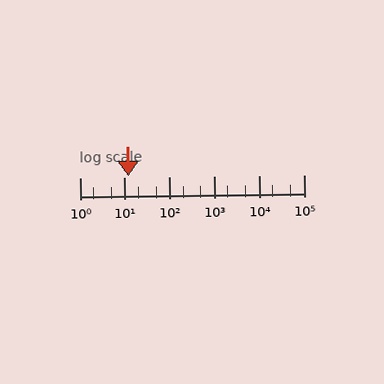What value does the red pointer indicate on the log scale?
The pointer indicates approximately 12.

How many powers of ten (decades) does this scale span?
The scale spans 5 decades, from 1 to 100000.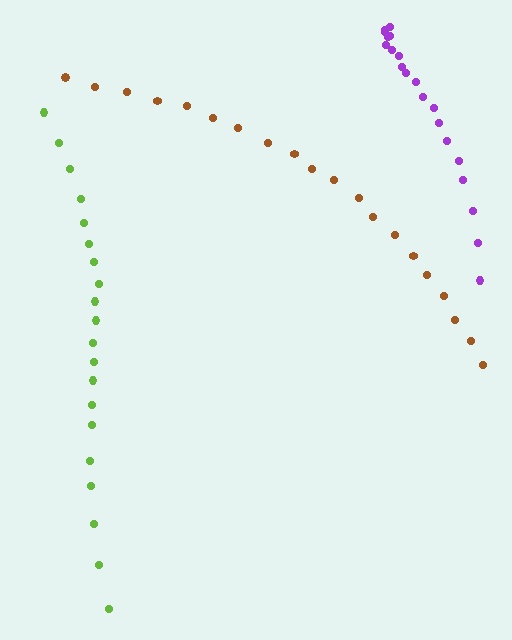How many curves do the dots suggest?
There are 3 distinct paths.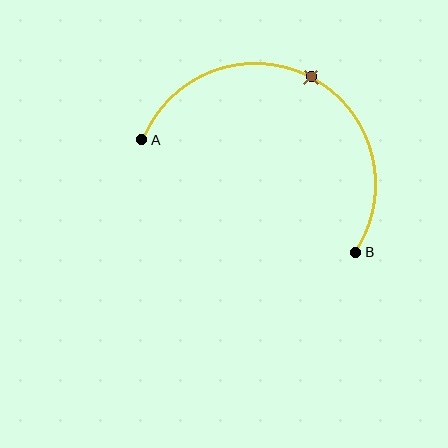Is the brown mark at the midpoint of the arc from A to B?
Yes. The brown mark lies on the arc at equal arc-length from both A and B — it is the arc midpoint.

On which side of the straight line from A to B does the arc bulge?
The arc bulges above the straight line connecting A and B.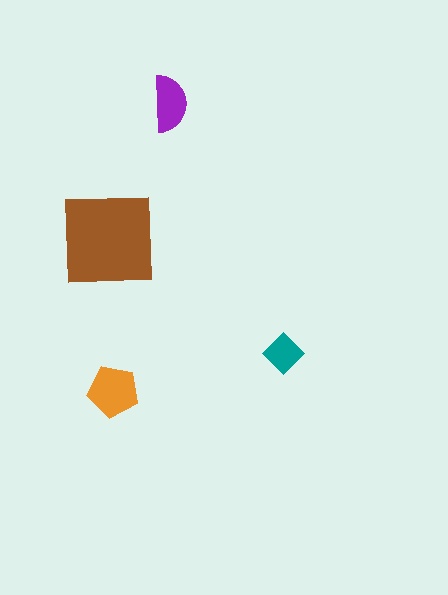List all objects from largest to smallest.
The brown square, the orange pentagon, the purple semicircle, the teal diamond.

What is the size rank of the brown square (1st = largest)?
1st.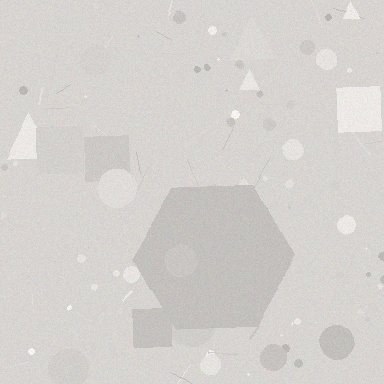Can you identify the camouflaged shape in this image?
The camouflaged shape is a hexagon.